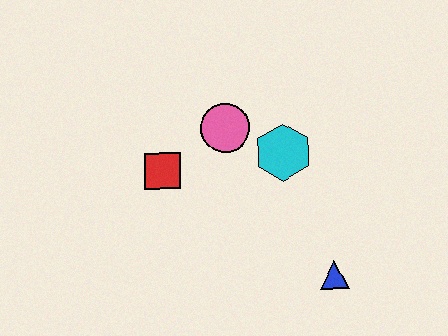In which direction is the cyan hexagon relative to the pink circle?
The cyan hexagon is to the right of the pink circle.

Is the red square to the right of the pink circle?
No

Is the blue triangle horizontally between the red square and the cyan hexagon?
No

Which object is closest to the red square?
The pink circle is closest to the red square.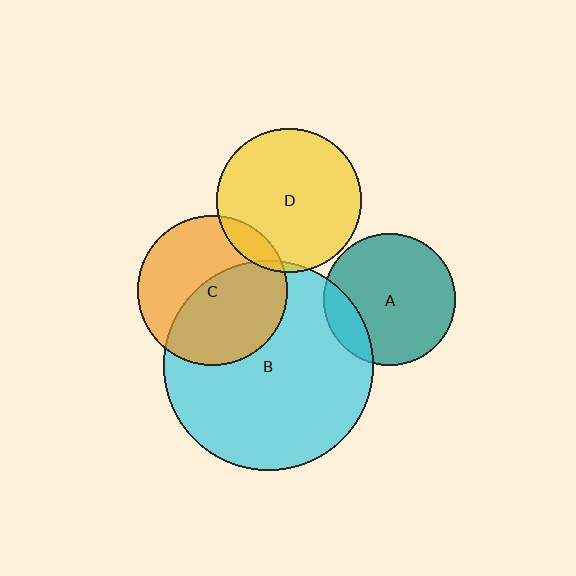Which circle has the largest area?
Circle B (cyan).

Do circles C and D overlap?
Yes.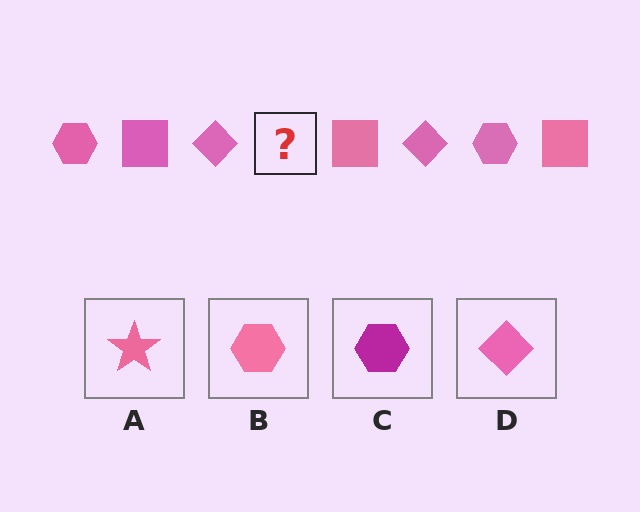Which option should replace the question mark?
Option B.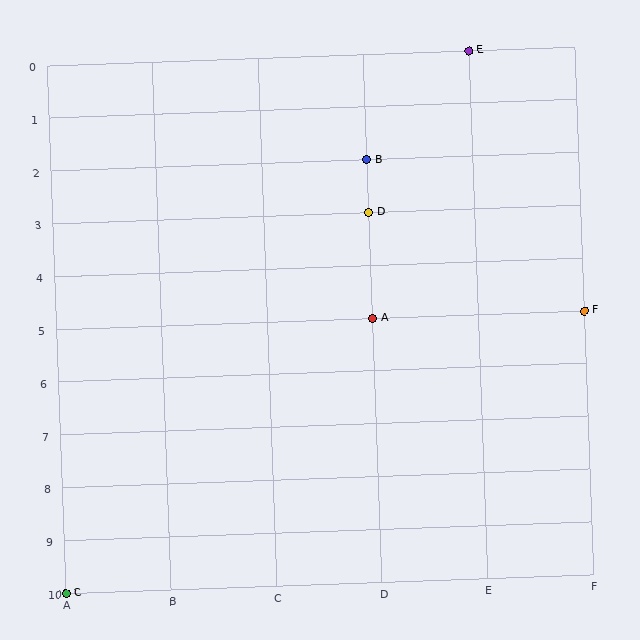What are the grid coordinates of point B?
Point B is at grid coordinates (D, 2).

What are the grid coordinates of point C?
Point C is at grid coordinates (A, 10).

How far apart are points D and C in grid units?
Points D and C are 3 columns and 7 rows apart (about 7.6 grid units diagonally).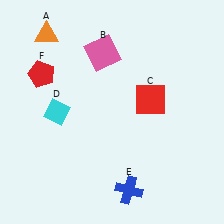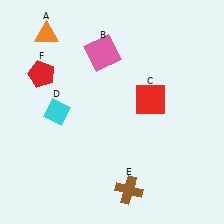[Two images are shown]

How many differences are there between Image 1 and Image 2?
There is 1 difference between the two images.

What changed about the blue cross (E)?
In Image 1, E is blue. In Image 2, it changed to brown.